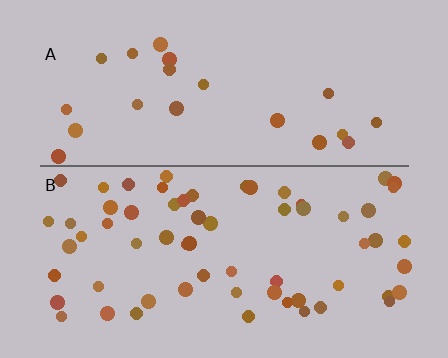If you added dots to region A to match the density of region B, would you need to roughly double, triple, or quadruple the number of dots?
Approximately triple.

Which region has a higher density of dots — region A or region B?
B (the bottom).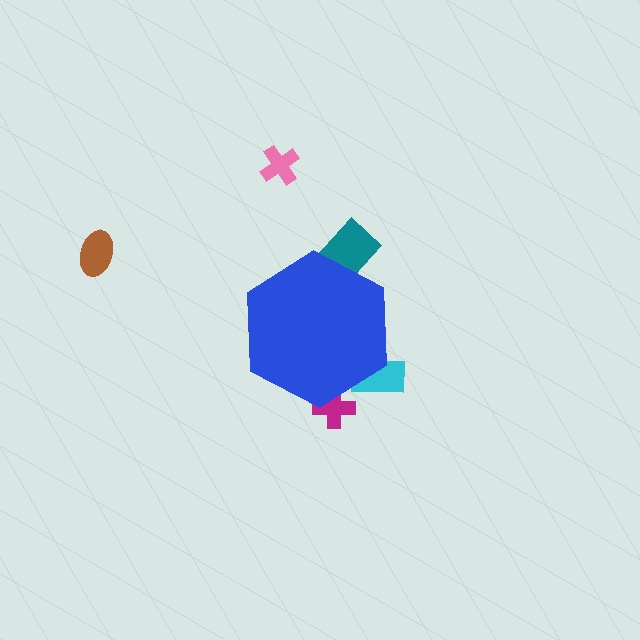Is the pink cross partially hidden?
No, the pink cross is fully visible.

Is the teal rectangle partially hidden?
Yes, the teal rectangle is partially hidden behind the blue hexagon.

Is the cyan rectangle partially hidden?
Yes, the cyan rectangle is partially hidden behind the blue hexagon.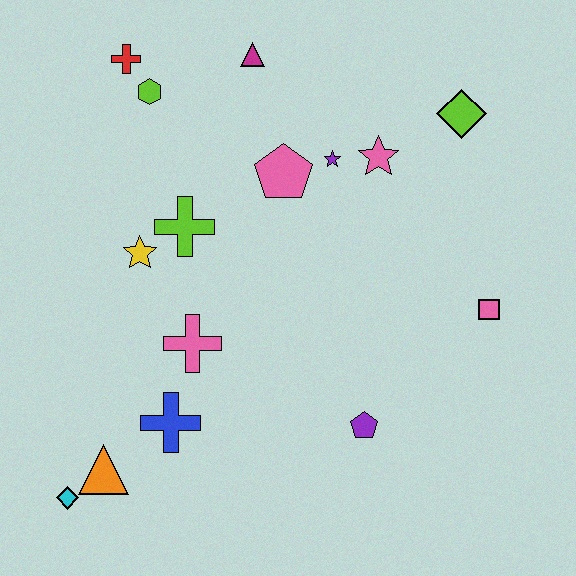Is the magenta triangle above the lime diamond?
Yes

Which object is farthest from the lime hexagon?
The cyan diamond is farthest from the lime hexagon.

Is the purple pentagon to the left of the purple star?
No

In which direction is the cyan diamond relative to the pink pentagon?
The cyan diamond is below the pink pentagon.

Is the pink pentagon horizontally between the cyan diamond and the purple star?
Yes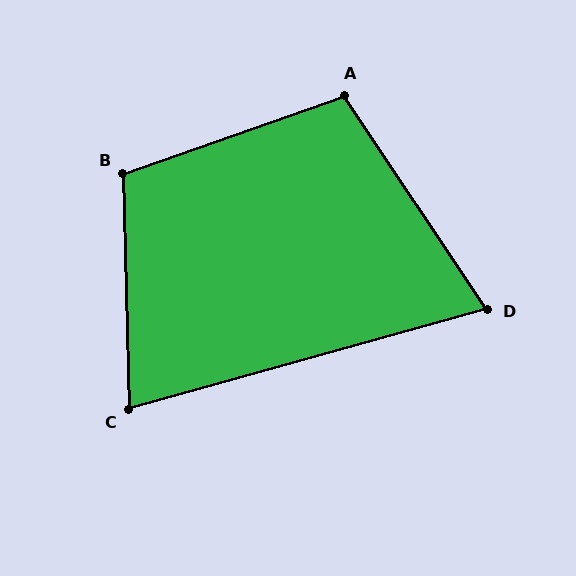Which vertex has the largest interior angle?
B, at approximately 108 degrees.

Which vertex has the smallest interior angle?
D, at approximately 72 degrees.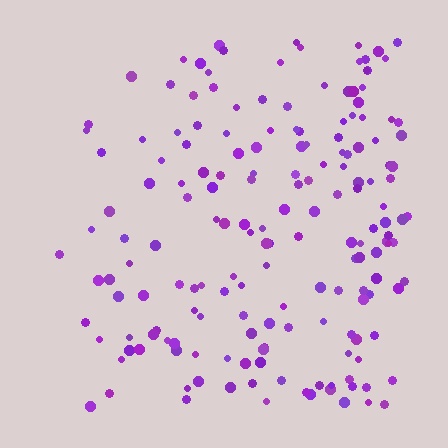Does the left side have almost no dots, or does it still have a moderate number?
Still a moderate number, just noticeably fewer than the right.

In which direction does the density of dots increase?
From left to right, with the right side densest.